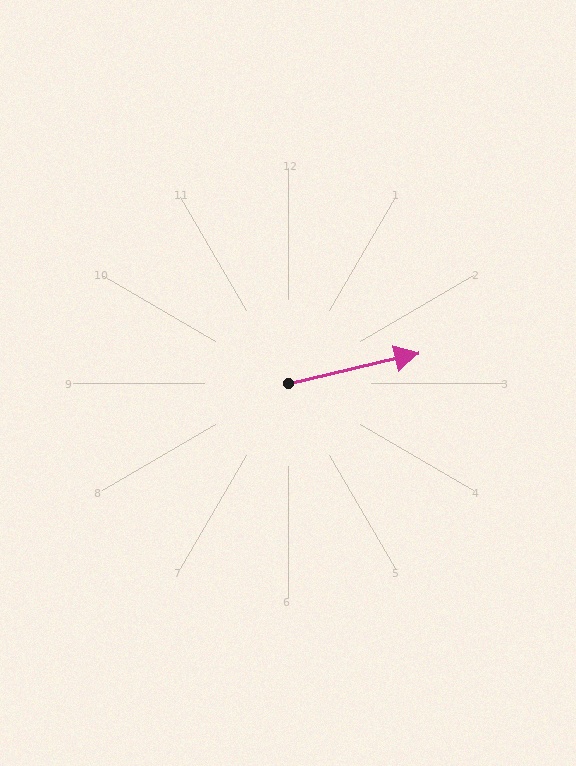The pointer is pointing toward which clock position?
Roughly 3 o'clock.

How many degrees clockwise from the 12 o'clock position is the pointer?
Approximately 77 degrees.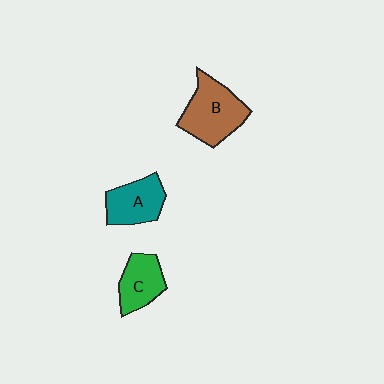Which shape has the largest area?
Shape B (brown).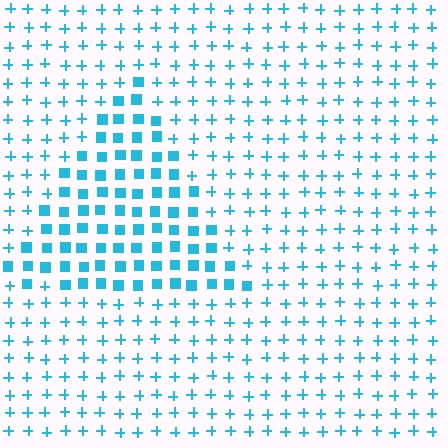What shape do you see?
I see a triangle.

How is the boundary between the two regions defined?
The boundary is defined by a change in element shape: squares inside vs. plus signs outside. All elements share the same color and spacing.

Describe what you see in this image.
The image is filled with small cyan elements arranged in a uniform grid. A triangle-shaped region contains squares, while the surrounding area contains plus signs. The boundary is defined purely by the change in element shape.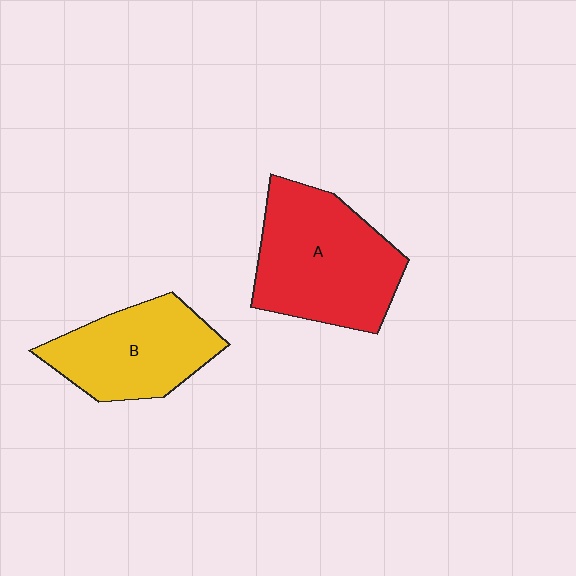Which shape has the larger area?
Shape A (red).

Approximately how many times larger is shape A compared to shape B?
Approximately 1.3 times.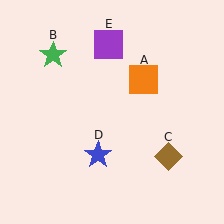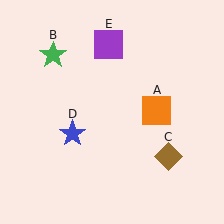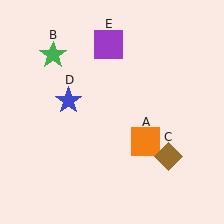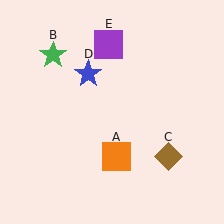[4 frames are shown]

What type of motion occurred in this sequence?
The orange square (object A), blue star (object D) rotated clockwise around the center of the scene.